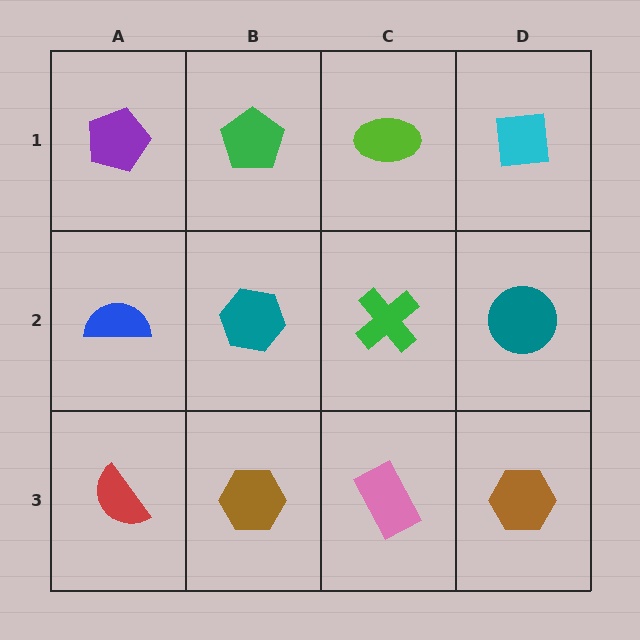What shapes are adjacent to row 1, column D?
A teal circle (row 2, column D), a lime ellipse (row 1, column C).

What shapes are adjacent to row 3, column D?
A teal circle (row 2, column D), a pink rectangle (row 3, column C).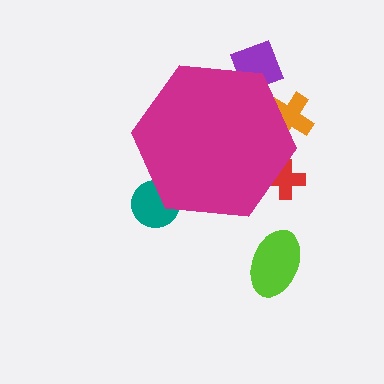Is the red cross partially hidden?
Yes, the red cross is partially hidden behind the magenta hexagon.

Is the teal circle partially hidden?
Yes, the teal circle is partially hidden behind the magenta hexagon.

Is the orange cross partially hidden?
Yes, the orange cross is partially hidden behind the magenta hexagon.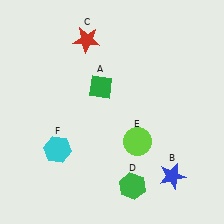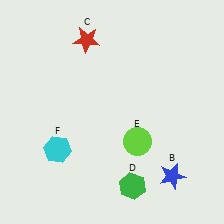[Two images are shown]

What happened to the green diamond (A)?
The green diamond (A) was removed in Image 2. It was in the top-left area of Image 1.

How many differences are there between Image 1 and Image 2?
There is 1 difference between the two images.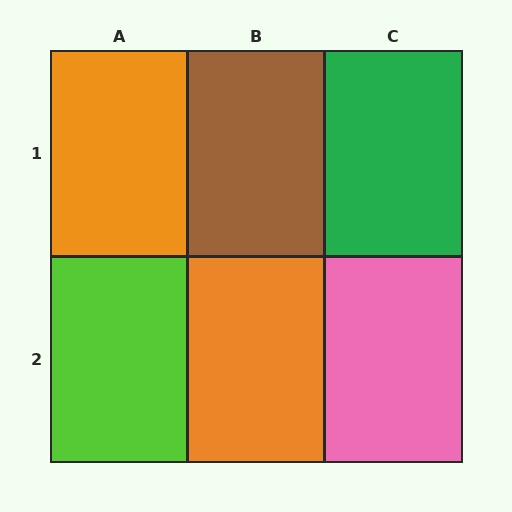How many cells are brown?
1 cell is brown.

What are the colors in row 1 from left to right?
Orange, brown, green.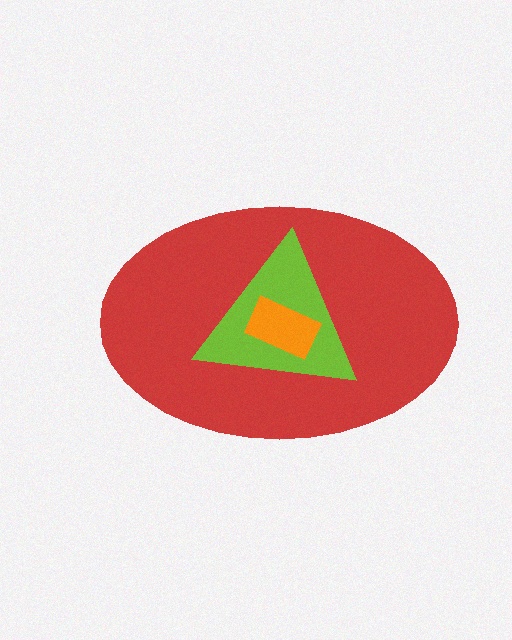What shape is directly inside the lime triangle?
The orange rectangle.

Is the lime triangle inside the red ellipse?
Yes.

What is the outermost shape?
The red ellipse.